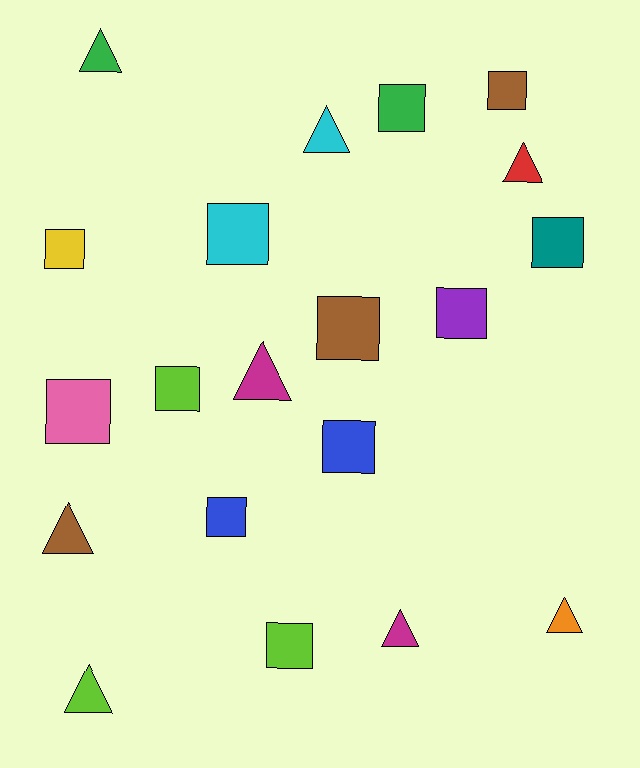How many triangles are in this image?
There are 8 triangles.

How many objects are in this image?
There are 20 objects.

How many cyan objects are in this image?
There are 2 cyan objects.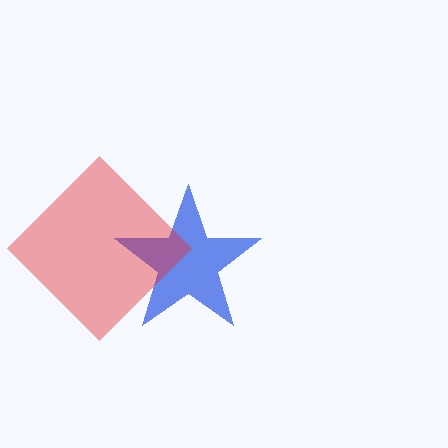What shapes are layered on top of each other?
The layered shapes are: a blue star, a red diamond.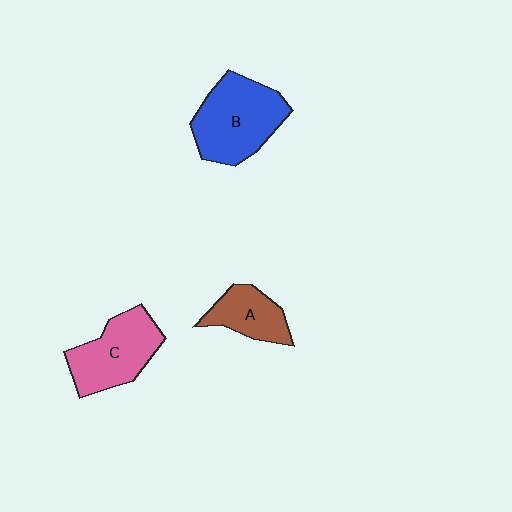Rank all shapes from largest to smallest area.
From largest to smallest: B (blue), C (pink), A (brown).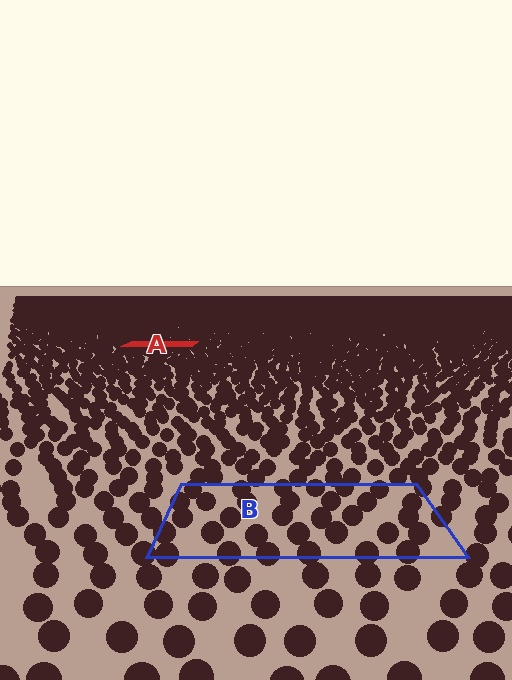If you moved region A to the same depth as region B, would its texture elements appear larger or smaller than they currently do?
They would appear larger. At a closer depth, the same texture elements are projected at a bigger on-screen size.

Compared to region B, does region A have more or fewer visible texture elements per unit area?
Region A has more texture elements per unit area — they are packed more densely because it is farther away.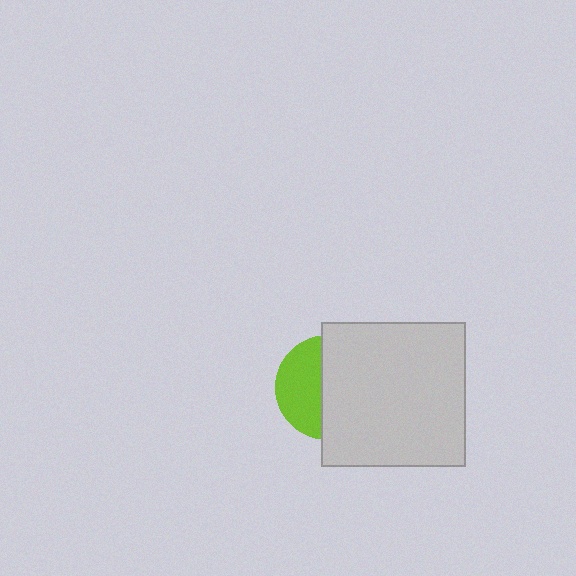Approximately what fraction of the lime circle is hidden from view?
Roughly 58% of the lime circle is hidden behind the light gray square.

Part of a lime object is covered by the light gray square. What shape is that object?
It is a circle.